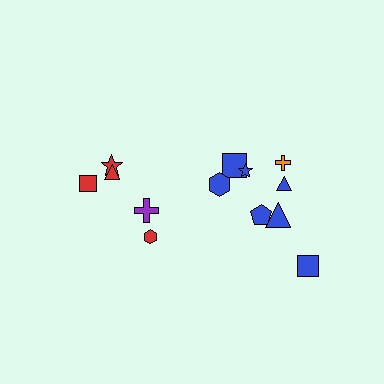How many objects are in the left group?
There are 5 objects.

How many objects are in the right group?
There are 8 objects.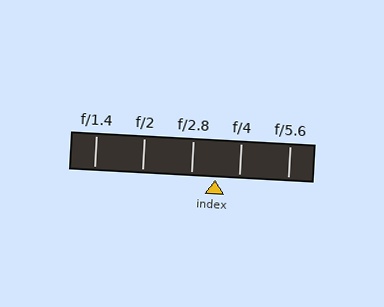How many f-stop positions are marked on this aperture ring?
There are 5 f-stop positions marked.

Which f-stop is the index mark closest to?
The index mark is closest to f/4.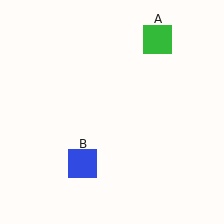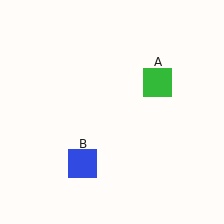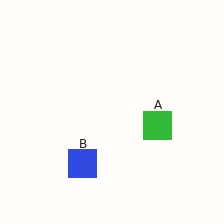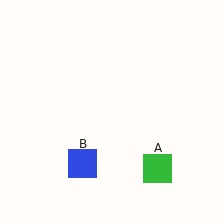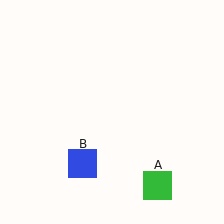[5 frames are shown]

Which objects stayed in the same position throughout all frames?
Blue square (object B) remained stationary.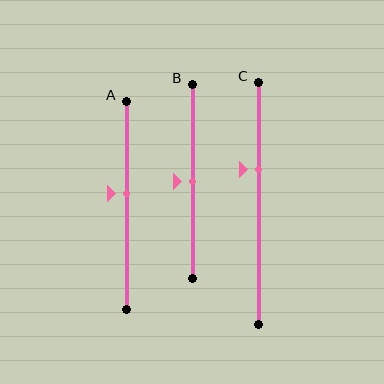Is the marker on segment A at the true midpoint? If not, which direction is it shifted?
No, the marker on segment A is shifted upward by about 6% of the segment length.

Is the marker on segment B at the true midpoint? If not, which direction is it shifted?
Yes, the marker on segment B is at the true midpoint.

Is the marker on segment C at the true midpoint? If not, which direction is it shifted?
No, the marker on segment C is shifted upward by about 14% of the segment length.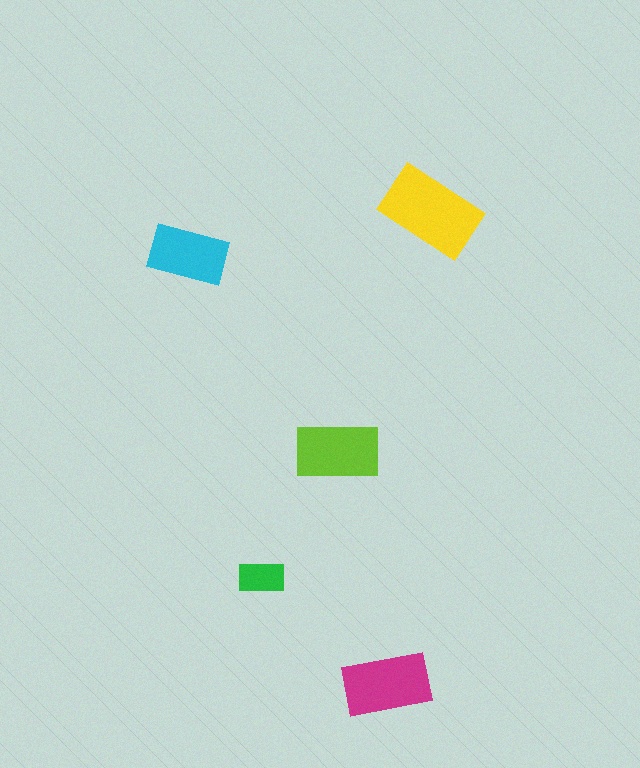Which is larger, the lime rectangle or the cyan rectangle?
The lime one.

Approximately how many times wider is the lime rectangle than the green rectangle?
About 2 times wider.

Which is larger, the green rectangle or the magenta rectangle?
The magenta one.